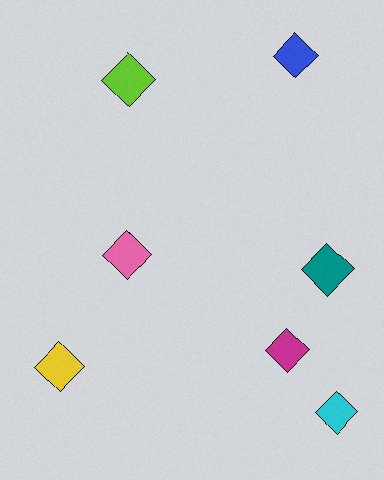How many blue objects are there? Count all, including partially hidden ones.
There is 1 blue object.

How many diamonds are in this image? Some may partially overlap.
There are 7 diamonds.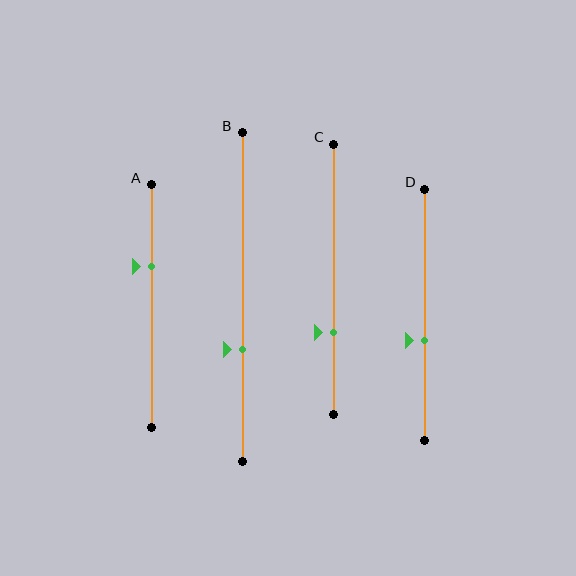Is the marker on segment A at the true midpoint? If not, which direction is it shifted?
No, the marker on segment A is shifted upward by about 16% of the segment length.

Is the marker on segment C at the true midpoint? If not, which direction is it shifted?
No, the marker on segment C is shifted downward by about 20% of the segment length.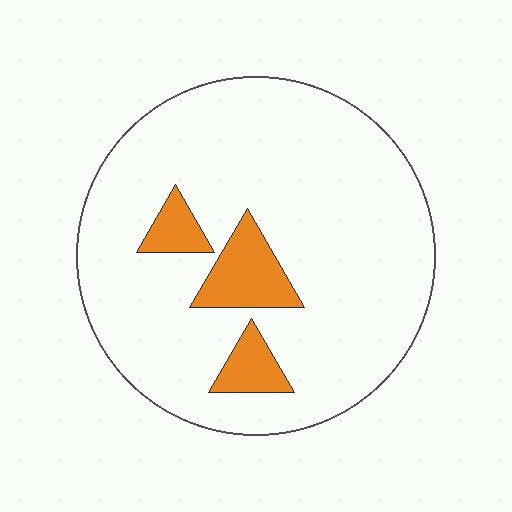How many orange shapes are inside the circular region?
3.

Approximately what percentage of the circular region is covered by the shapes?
Approximately 10%.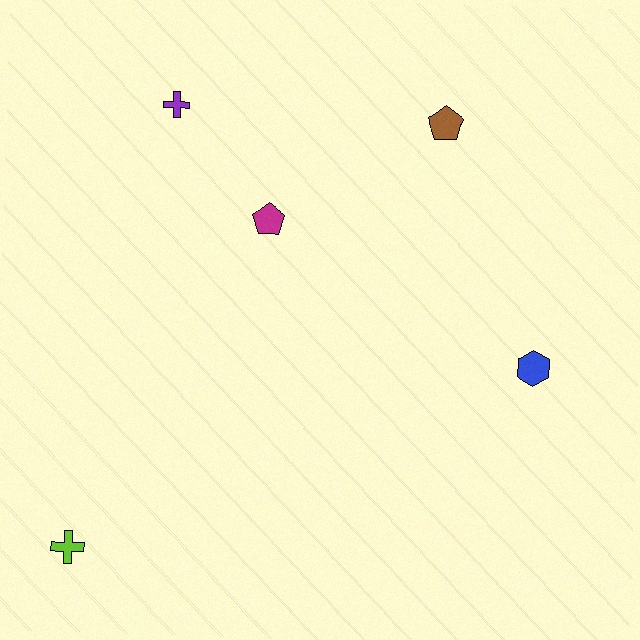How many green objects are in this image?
There are no green objects.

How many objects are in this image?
There are 5 objects.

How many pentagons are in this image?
There are 2 pentagons.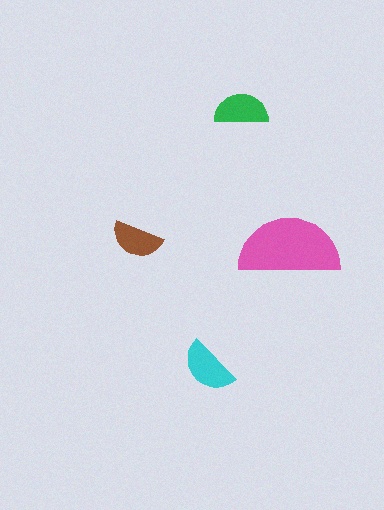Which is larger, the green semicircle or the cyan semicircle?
The cyan one.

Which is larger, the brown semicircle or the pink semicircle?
The pink one.